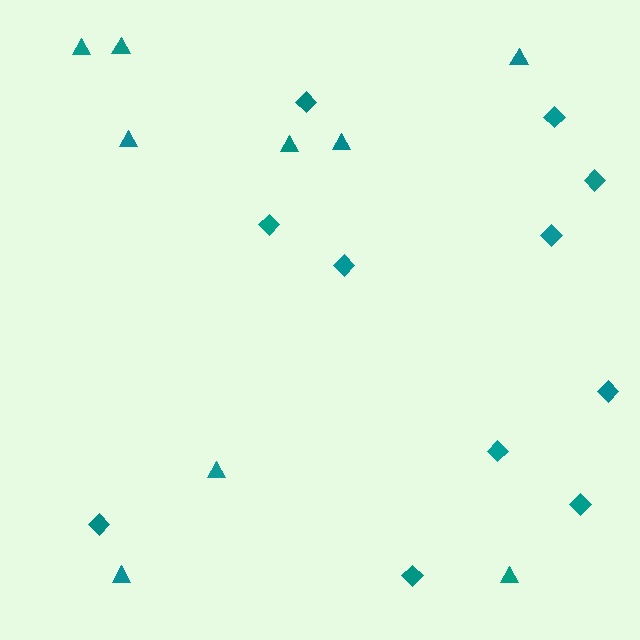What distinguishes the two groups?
There are 2 groups: one group of diamonds (11) and one group of triangles (9).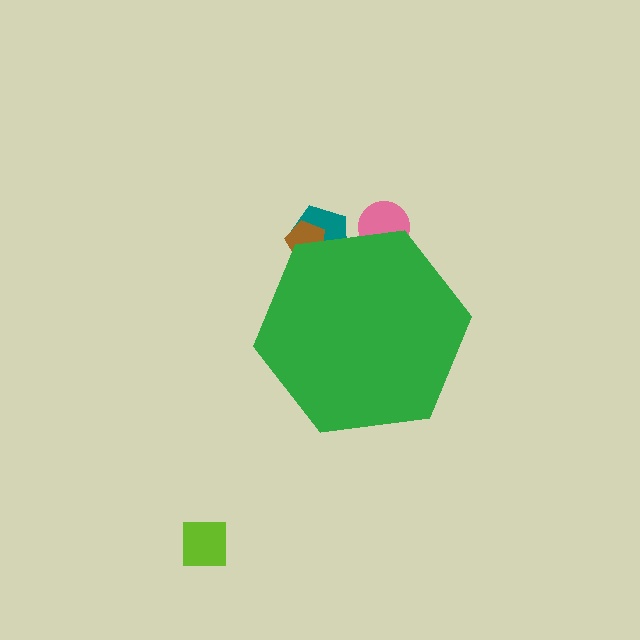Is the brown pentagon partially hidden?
Yes, the brown pentagon is partially hidden behind the green hexagon.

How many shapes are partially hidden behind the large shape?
3 shapes are partially hidden.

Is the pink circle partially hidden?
Yes, the pink circle is partially hidden behind the green hexagon.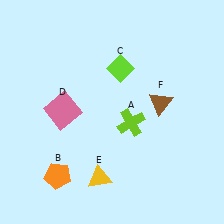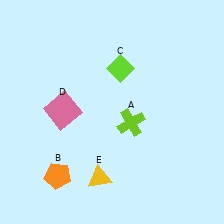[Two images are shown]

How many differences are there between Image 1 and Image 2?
There is 1 difference between the two images.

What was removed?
The brown triangle (F) was removed in Image 2.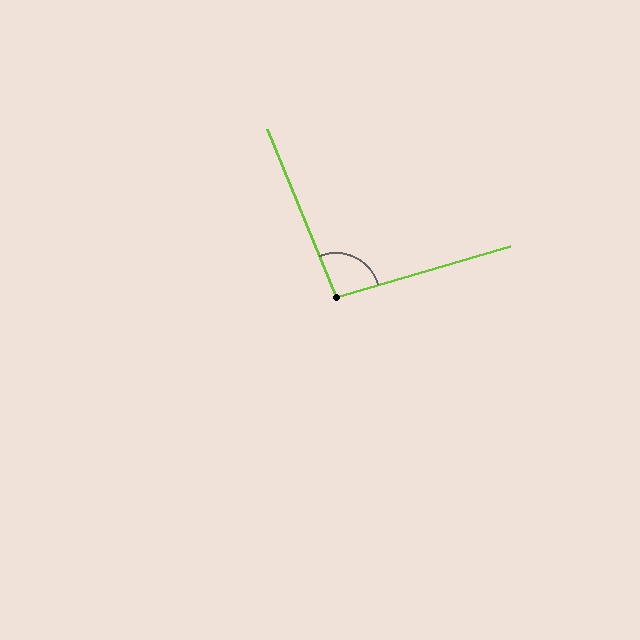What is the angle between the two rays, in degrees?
Approximately 96 degrees.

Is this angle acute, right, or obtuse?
It is obtuse.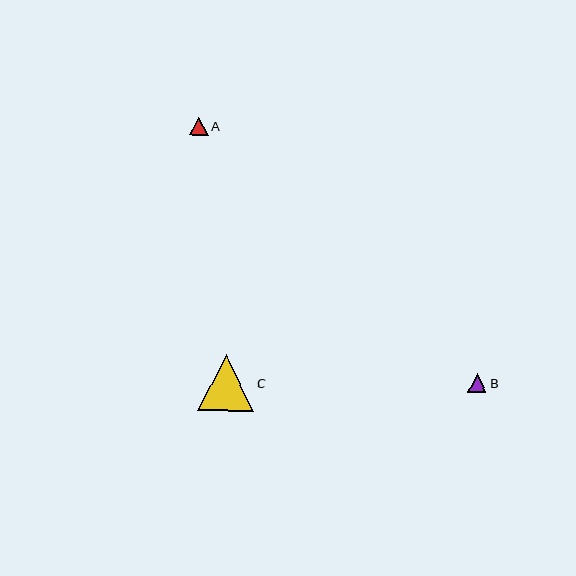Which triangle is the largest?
Triangle C is the largest with a size of approximately 56 pixels.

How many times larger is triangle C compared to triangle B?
Triangle C is approximately 3.0 times the size of triangle B.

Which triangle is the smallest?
Triangle B is the smallest with a size of approximately 18 pixels.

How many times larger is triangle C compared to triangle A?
Triangle C is approximately 3.0 times the size of triangle A.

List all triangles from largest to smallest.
From largest to smallest: C, A, B.